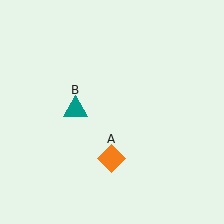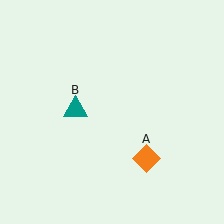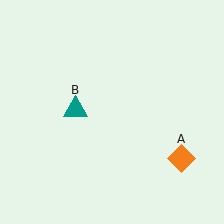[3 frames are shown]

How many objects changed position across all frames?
1 object changed position: orange diamond (object A).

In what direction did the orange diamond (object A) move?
The orange diamond (object A) moved right.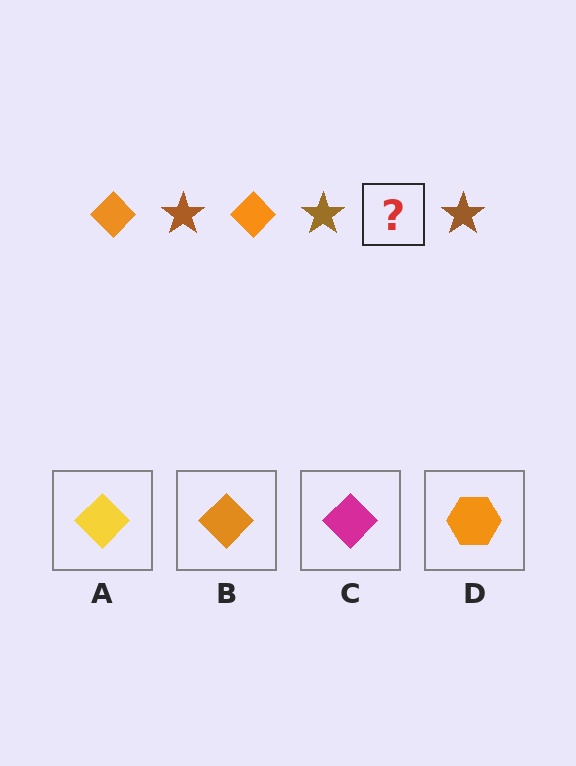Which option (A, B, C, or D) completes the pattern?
B.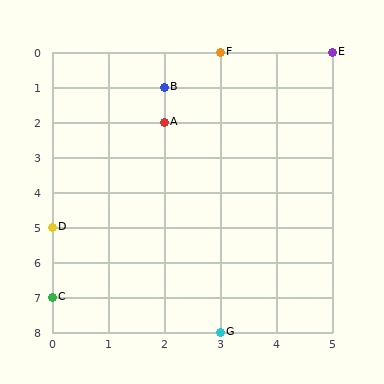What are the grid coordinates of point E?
Point E is at grid coordinates (5, 0).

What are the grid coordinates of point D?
Point D is at grid coordinates (0, 5).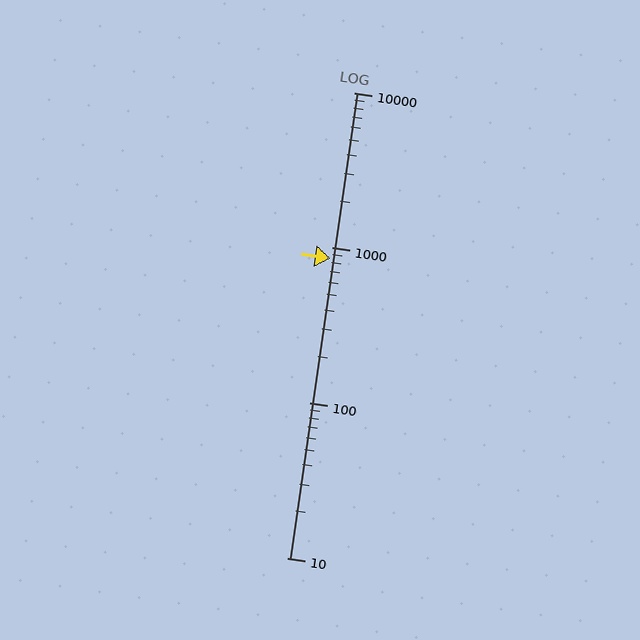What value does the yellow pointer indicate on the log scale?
The pointer indicates approximately 850.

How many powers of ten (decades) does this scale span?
The scale spans 3 decades, from 10 to 10000.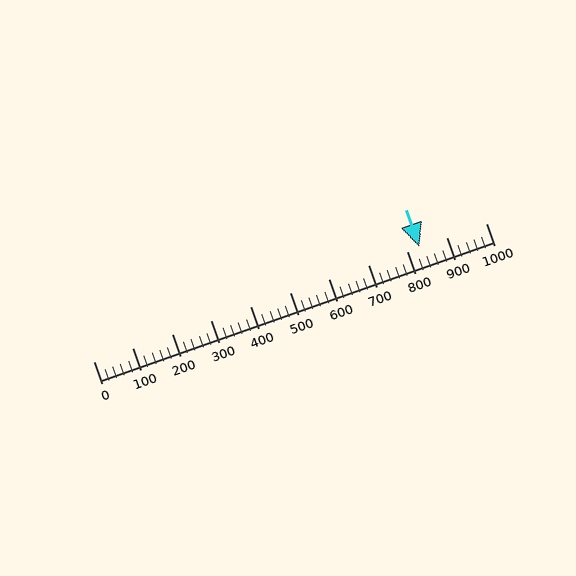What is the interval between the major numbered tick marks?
The major tick marks are spaced 100 units apart.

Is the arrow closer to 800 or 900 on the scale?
The arrow is closer to 800.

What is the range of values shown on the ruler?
The ruler shows values from 0 to 1000.